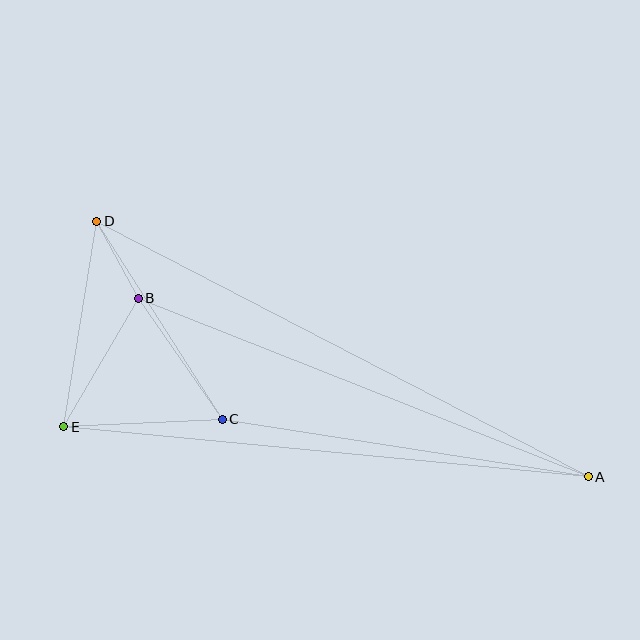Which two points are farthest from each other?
Points A and D are farthest from each other.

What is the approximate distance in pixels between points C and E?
The distance between C and E is approximately 159 pixels.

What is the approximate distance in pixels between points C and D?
The distance between C and D is approximately 234 pixels.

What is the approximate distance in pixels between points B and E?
The distance between B and E is approximately 149 pixels.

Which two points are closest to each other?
Points B and D are closest to each other.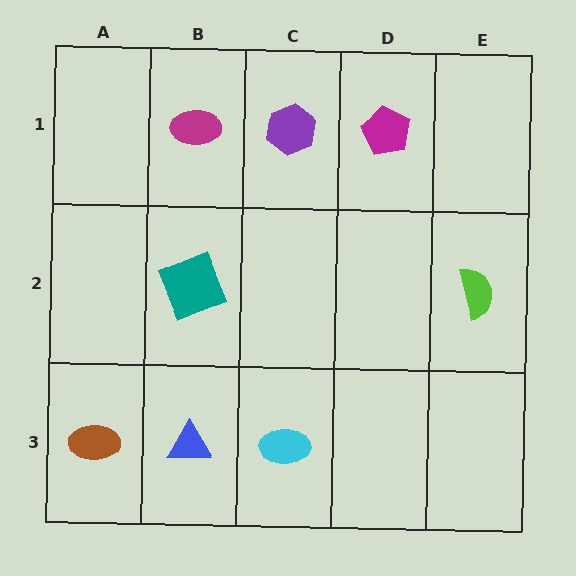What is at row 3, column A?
A brown ellipse.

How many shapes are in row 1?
3 shapes.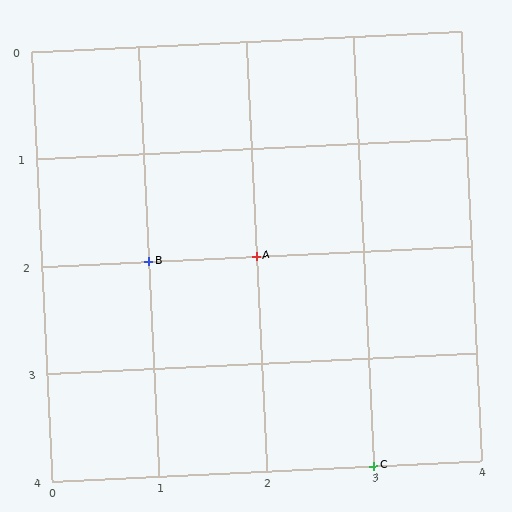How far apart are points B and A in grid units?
Points B and A are 1 column apart.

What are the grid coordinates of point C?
Point C is at grid coordinates (3, 4).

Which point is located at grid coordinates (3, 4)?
Point C is at (3, 4).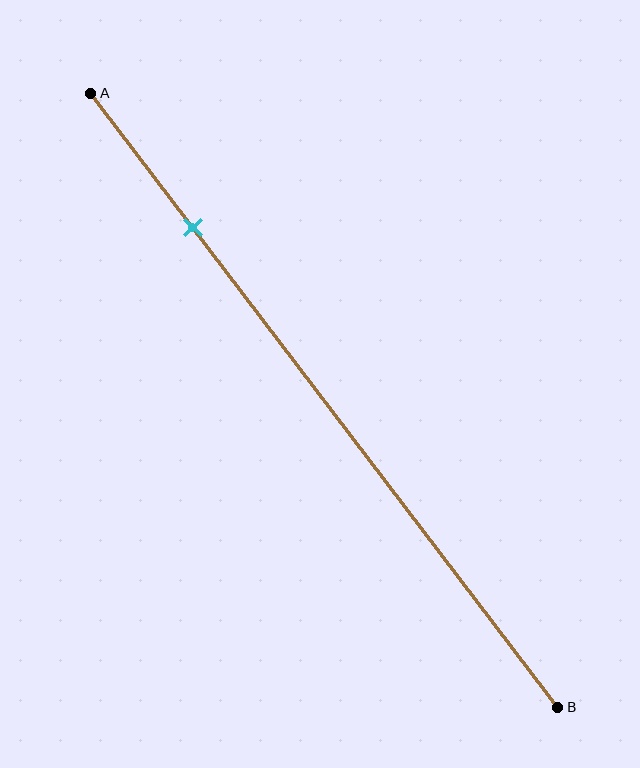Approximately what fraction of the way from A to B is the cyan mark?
The cyan mark is approximately 20% of the way from A to B.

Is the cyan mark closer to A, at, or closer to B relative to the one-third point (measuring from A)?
The cyan mark is closer to point A than the one-third point of segment AB.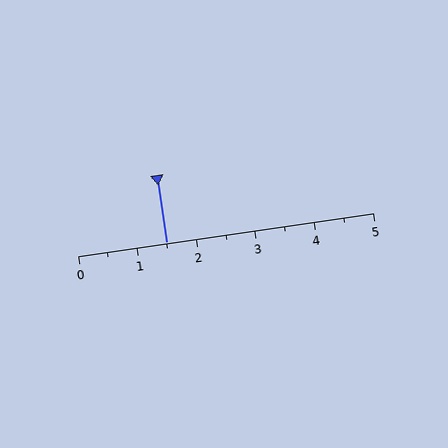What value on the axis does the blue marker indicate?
The marker indicates approximately 1.5.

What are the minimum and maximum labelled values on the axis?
The axis runs from 0 to 5.